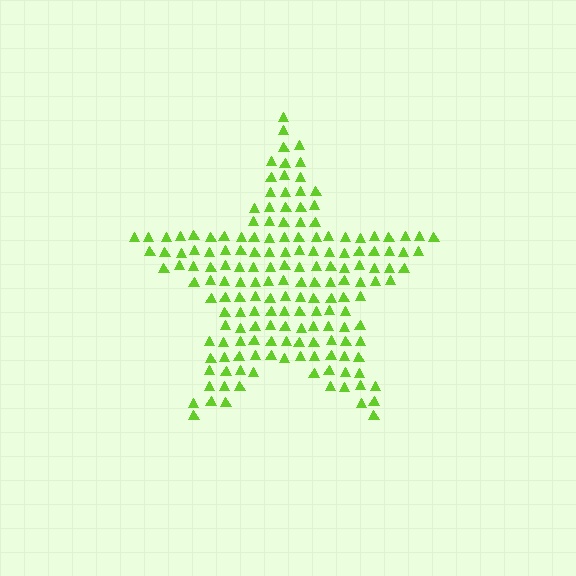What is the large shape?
The large shape is a star.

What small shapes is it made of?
It is made of small triangles.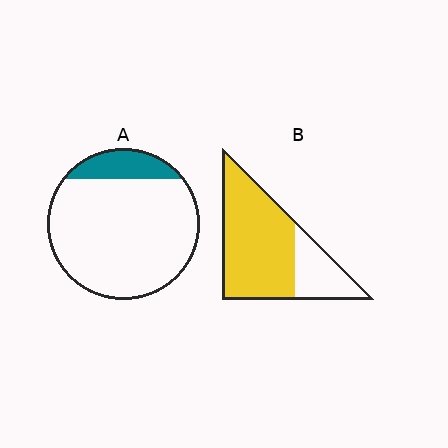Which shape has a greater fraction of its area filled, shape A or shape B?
Shape B.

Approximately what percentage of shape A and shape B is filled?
A is approximately 15% and B is approximately 75%.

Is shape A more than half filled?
No.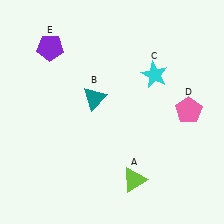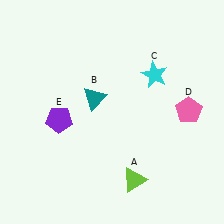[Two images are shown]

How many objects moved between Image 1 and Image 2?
1 object moved between the two images.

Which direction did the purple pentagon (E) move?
The purple pentagon (E) moved down.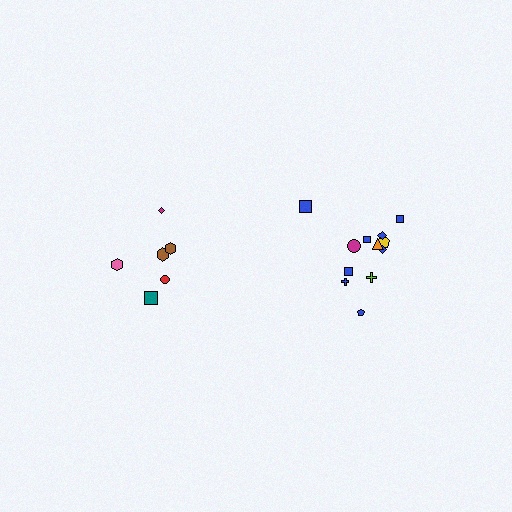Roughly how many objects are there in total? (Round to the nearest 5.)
Roughly 20 objects in total.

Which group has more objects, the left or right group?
The right group.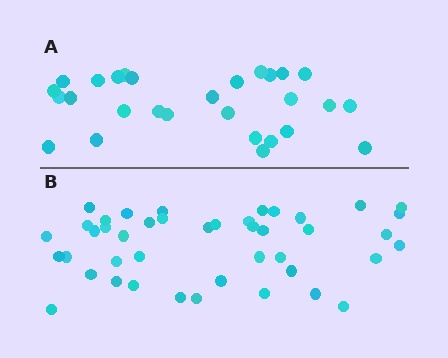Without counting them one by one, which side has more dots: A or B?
Region B (the bottom region) has more dots.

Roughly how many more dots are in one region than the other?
Region B has approximately 15 more dots than region A.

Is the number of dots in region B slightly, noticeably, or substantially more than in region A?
Region B has substantially more. The ratio is roughly 1.5 to 1.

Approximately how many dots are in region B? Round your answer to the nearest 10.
About 40 dots. (The exact count is 43, which rounds to 40.)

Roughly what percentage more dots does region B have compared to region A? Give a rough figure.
About 55% more.